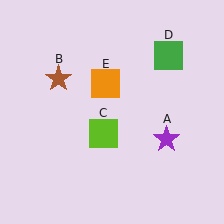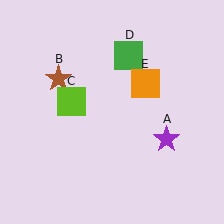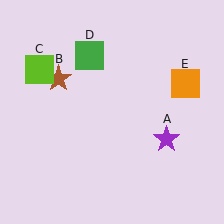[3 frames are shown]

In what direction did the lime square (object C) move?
The lime square (object C) moved up and to the left.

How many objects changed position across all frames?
3 objects changed position: lime square (object C), green square (object D), orange square (object E).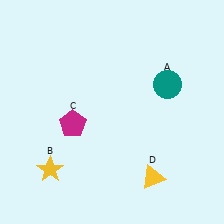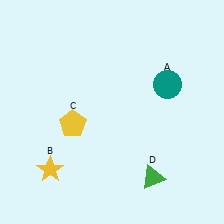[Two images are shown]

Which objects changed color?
C changed from magenta to yellow. D changed from yellow to green.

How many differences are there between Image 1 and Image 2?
There are 2 differences between the two images.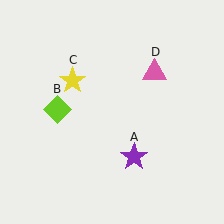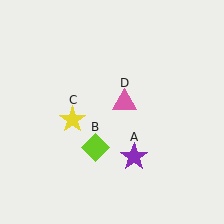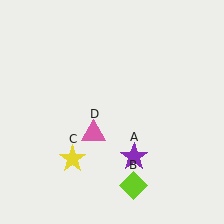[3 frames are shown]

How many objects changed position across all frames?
3 objects changed position: lime diamond (object B), yellow star (object C), pink triangle (object D).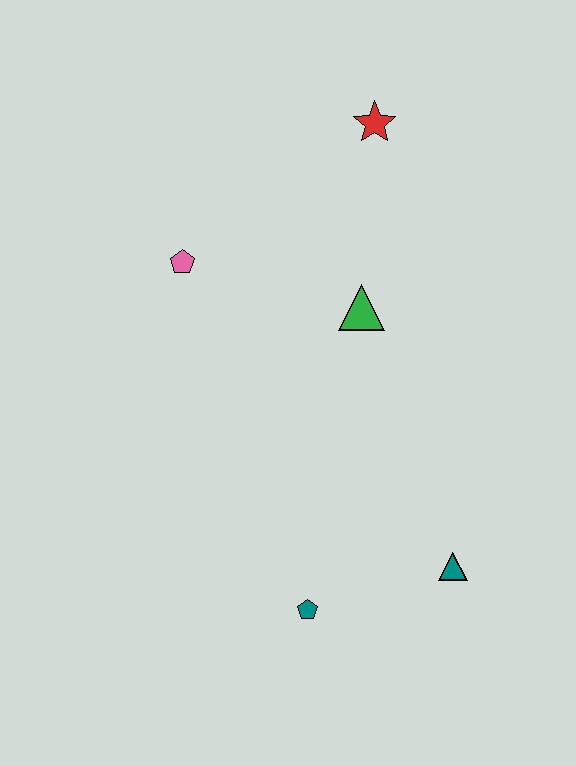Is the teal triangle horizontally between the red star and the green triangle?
No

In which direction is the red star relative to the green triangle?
The red star is above the green triangle.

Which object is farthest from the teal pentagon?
The red star is farthest from the teal pentagon.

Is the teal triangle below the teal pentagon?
No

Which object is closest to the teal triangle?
The teal pentagon is closest to the teal triangle.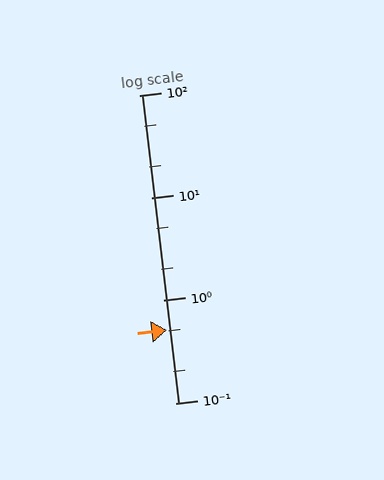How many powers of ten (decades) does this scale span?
The scale spans 3 decades, from 0.1 to 100.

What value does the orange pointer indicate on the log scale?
The pointer indicates approximately 0.52.